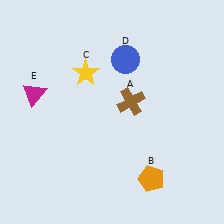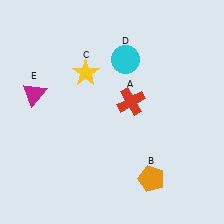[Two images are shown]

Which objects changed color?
A changed from brown to red. D changed from blue to cyan.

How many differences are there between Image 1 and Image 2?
There are 2 differences between the two images.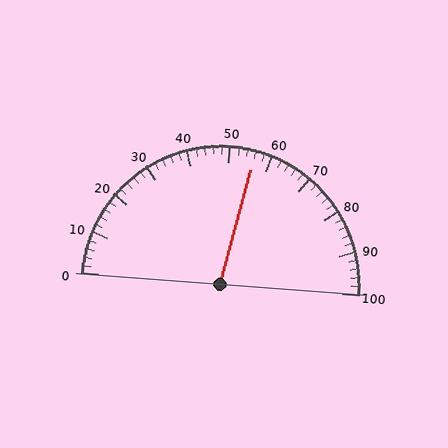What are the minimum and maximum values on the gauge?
The gauge ranges from 0 to 100.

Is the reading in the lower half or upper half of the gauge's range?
The reading is in the upper half of the range (0 to 100).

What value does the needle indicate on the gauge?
The needle indicates approximately 56.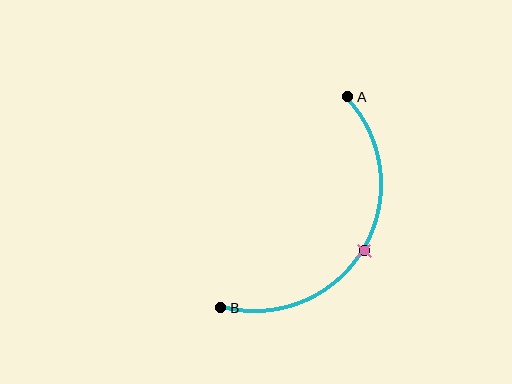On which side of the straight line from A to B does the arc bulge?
The arc bulges to the right of the straight line connecting A and B.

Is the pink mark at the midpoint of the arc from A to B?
Yes. The pink mark lies on the arc at equal arc-length from both A and B — it is the arc midpoint.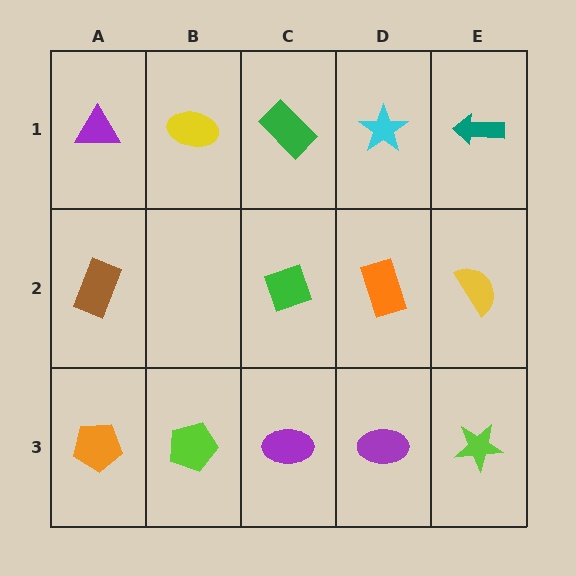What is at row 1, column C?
A green rectangle.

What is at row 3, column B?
A lime pentagon.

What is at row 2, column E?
A yellow semicircle.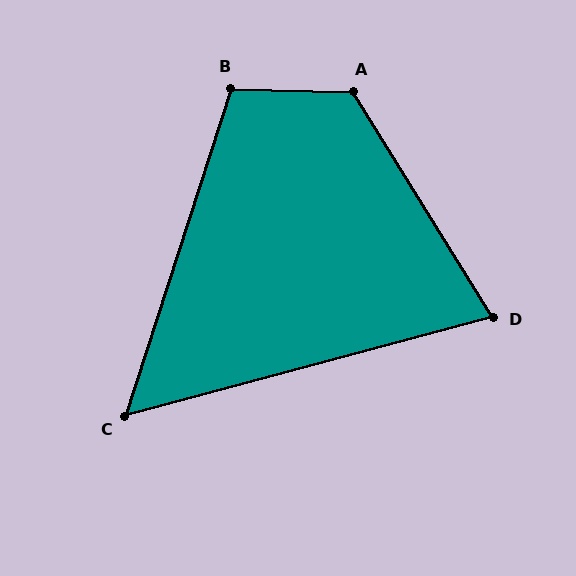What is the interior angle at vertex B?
Approximately 107 degrees (obtuse).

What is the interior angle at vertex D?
Approximately 73 degrees (acute).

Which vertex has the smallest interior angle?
C, at approximately 57 degrees.